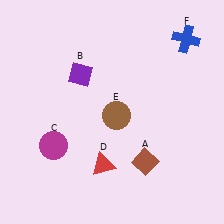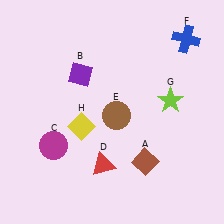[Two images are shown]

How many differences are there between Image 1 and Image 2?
There are 2 differences between the two images.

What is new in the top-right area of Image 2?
A lime star (G) was added in the top-right area of Image 2.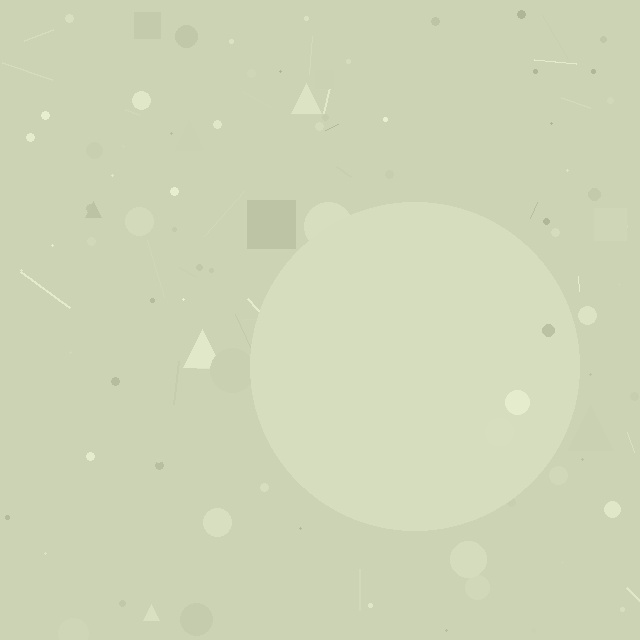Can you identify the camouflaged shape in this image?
The camouflaged shape is a circle.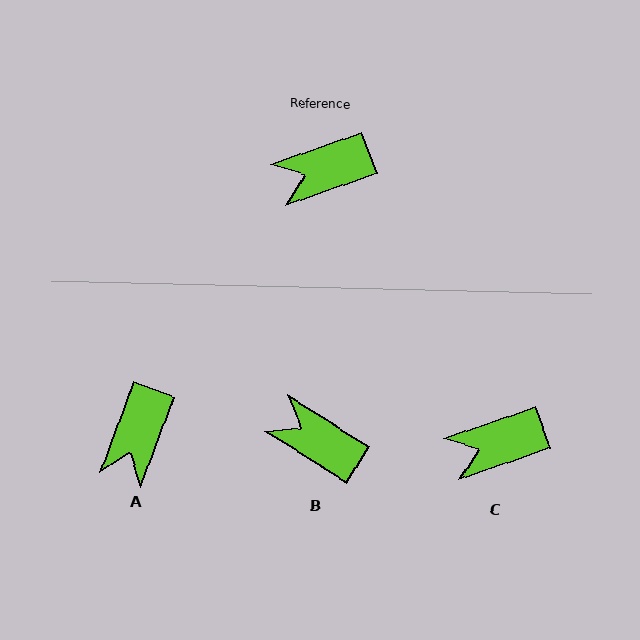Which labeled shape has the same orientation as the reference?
C.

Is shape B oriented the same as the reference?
No, it is off by about 52 degrees.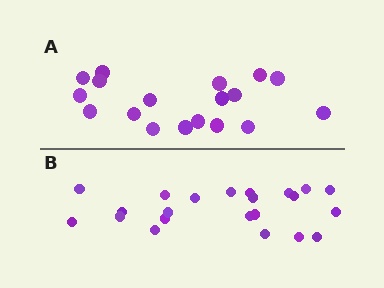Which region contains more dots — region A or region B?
Region B (the bottom region) has more dots.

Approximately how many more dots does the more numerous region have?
Region B has about 4 more dots than region A.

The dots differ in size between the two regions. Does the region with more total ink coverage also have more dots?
No. Region A has more total ink coverage because its dots are larger, but region B actually contains more individual dots. Total area can be misleading — the number of items is what matters here.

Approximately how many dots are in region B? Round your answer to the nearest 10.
About 20 dots. (The exact count is 22, which rounds to 20.)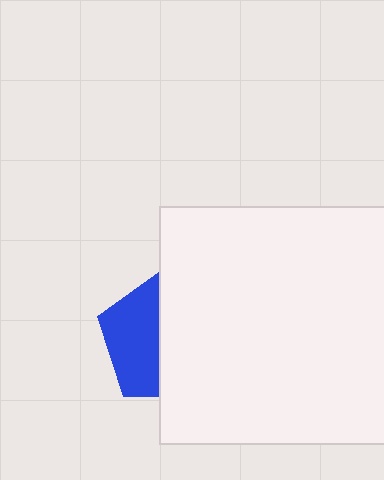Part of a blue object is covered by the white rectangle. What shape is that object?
It is a pentagon.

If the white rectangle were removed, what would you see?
You would see the complete blue pentagon.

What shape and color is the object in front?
The object in front is a white rectangle.